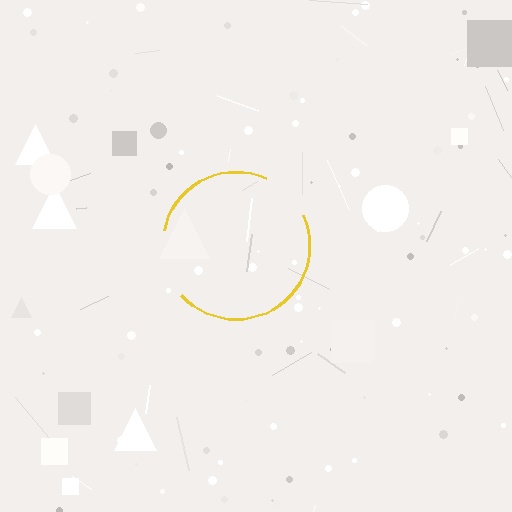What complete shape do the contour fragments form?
The contour fragments form a circle.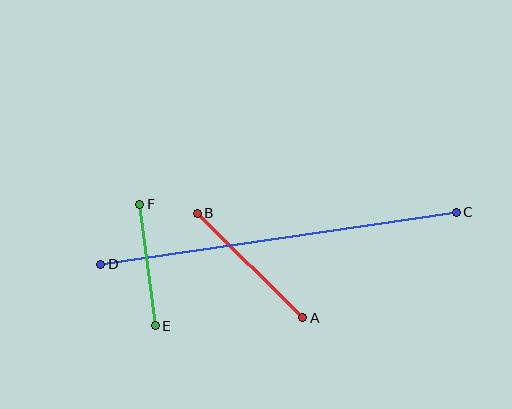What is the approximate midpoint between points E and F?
The midpoint is at approximately (147, 265) pixels.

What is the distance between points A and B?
The distance is approximately 149 pixels.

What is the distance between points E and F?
The distance is approximately 122 pixels.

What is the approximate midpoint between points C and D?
The midpoint is at approximately (279, 238) pixels.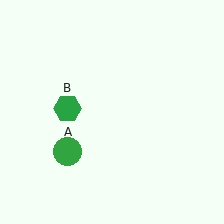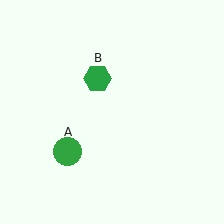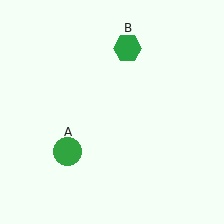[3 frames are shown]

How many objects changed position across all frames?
1 object changed position: green hexagon (object B).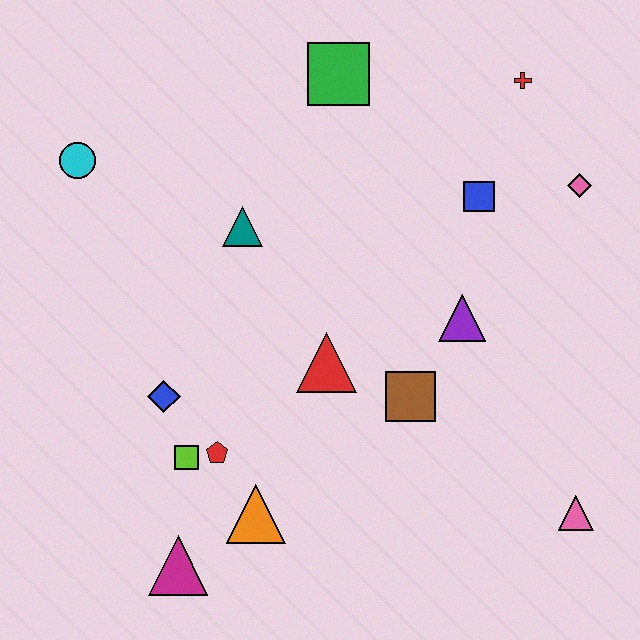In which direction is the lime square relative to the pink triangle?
The lime square is to the left of the pink triangle.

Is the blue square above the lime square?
Yes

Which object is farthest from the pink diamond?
The magenta triangle is farthest from the pink diamond.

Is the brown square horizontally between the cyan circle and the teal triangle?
No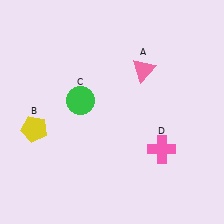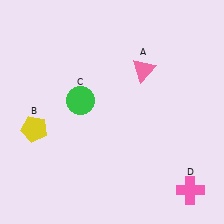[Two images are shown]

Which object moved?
The pink cross (D) moved down.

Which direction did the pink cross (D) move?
The pink cross (D) moved down.